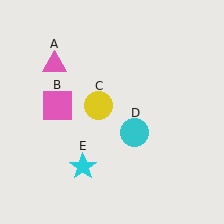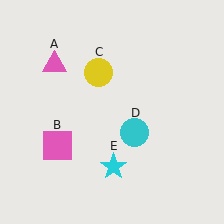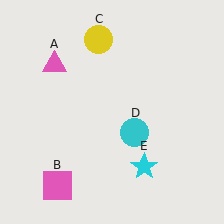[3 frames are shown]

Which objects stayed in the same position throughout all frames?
Pink triangle (object A) and cyan circle (object D) remained stationary.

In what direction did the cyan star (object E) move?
The cyan star (object E) moved right.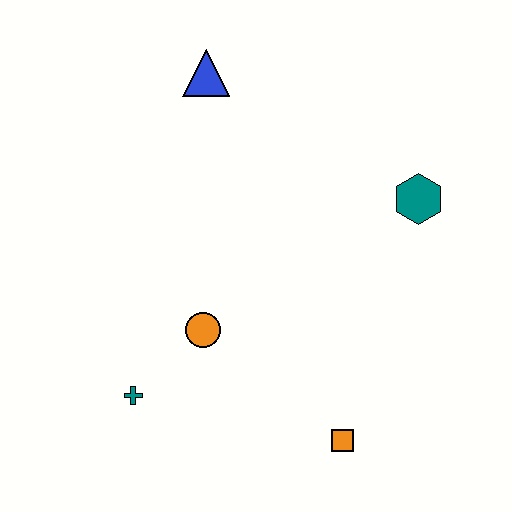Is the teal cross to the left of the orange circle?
Yes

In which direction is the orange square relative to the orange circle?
The orange square is to the right of the orange circle.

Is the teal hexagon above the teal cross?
Yes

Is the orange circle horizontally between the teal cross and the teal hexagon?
Yes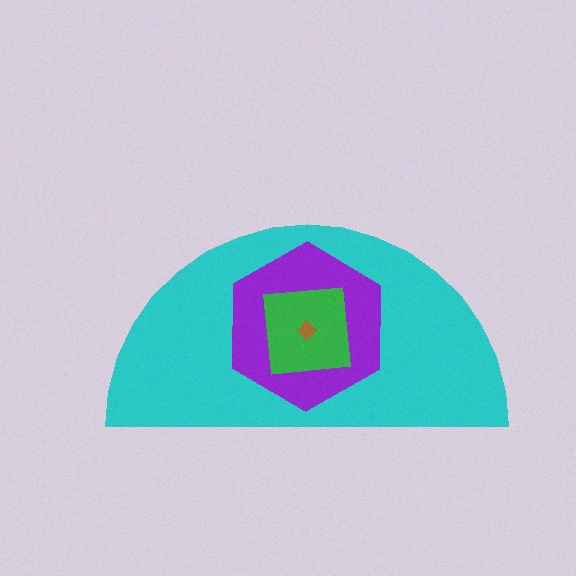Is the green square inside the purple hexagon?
Yes.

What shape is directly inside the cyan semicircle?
The purple hexagon.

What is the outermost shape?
The cyan semicircle.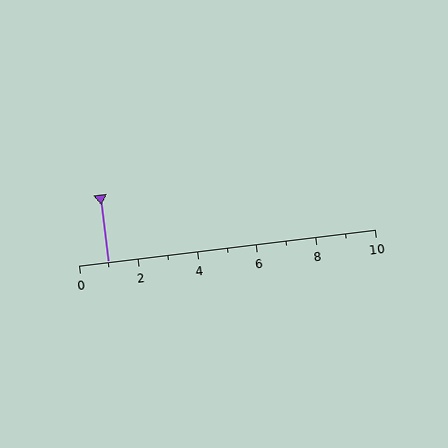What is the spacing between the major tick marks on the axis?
The major ticks are spaced 2 apart.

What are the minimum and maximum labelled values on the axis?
The axis runs from 0 to 10.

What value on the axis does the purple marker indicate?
The marker indicates approximately 1.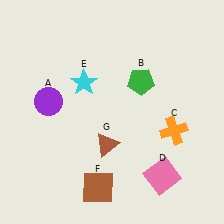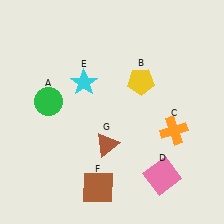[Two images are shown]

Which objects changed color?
A changed from purple to green. B changed from green to yellow.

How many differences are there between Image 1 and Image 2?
There are 2 differences between the two images.